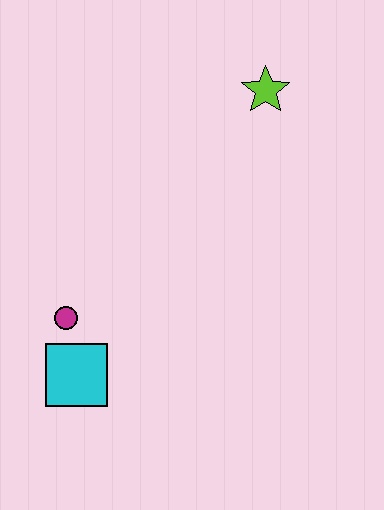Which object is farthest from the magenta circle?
The lime star is farthest from the magenta circle.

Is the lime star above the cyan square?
Yes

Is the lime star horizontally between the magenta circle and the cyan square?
No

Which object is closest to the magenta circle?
The cyan square is closest to the magenta circle.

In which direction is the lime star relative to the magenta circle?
The lime star is above the magenta circle.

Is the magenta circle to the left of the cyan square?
Yes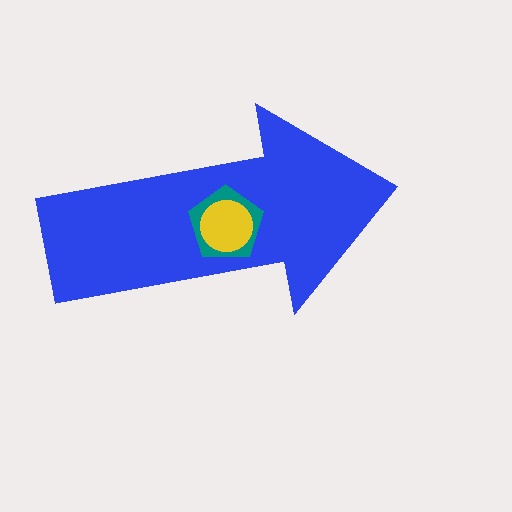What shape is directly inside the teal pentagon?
The yellow circle.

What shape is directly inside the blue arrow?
The teal pentagon.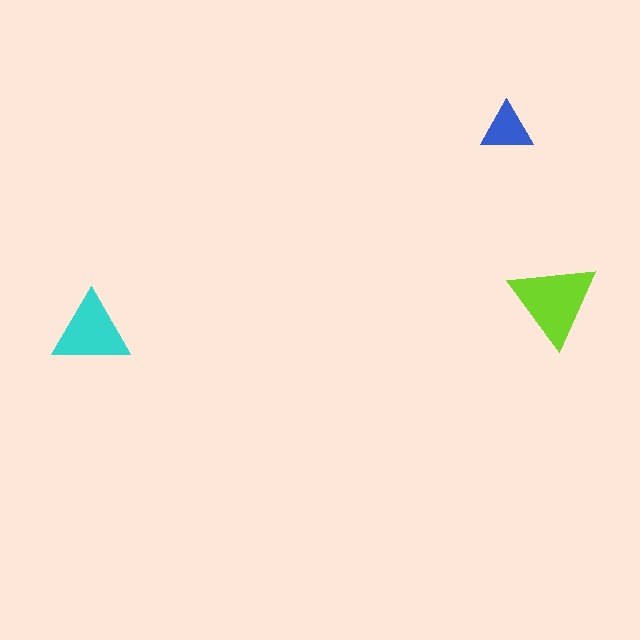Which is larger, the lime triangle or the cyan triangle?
The lime one.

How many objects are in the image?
There are 3 objects in the image.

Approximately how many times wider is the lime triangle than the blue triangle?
About 1.5 times wider.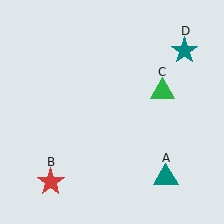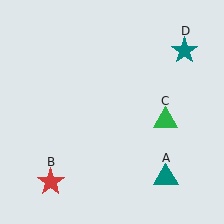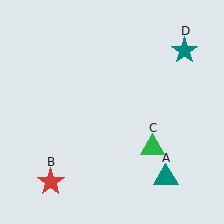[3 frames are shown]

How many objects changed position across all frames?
1 object changed position: green triangle (object C).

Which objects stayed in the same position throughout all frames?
Teal triangle (object A) and red star (object B) and teal star (object D) remained stationary.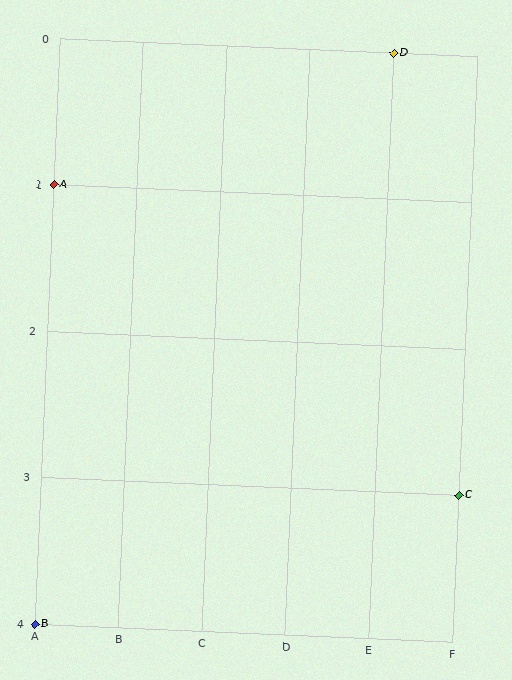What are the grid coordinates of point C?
Point C is at grid coordinates (F, 3).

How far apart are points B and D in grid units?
Points B and D are 4 columns and 4 rows apart (about 5.7 grid units diagonally).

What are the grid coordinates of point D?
Point D is at grid coordinates (E, 0).